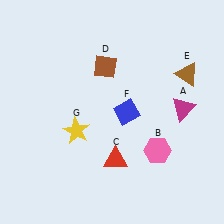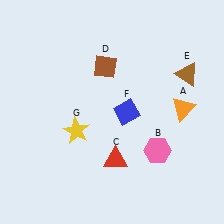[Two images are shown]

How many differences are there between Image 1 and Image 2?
There is 1 difference between the two images.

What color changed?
The triangle (A) changed from magenta in Image 1 to orange in Image 2.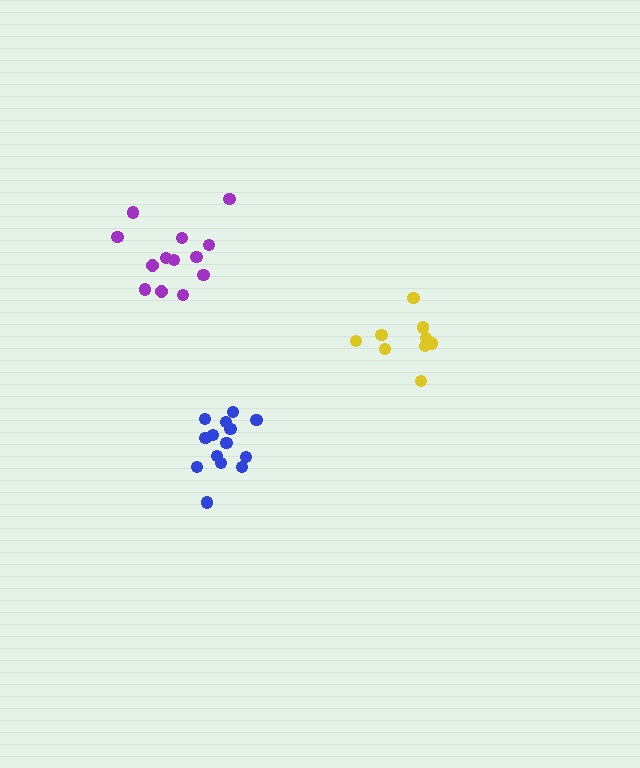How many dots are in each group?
Group 1: 9 dots, Group 2: 13 dots, Group 3: 14 dots (36 total).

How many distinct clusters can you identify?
There are 3 distinct clusters.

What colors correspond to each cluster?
The clusters are colored: yellow, purple, blue.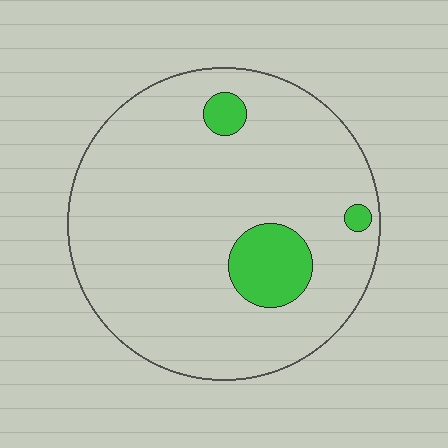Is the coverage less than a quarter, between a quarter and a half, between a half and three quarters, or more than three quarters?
Less than a quarter.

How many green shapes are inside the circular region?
3.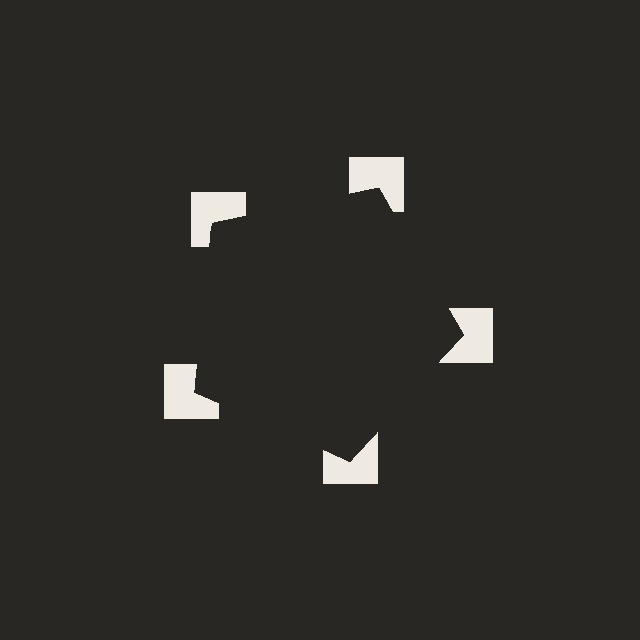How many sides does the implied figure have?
5 sides.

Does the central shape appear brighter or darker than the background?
It typically appears slightly darker than the background, even though no actual brightness change is drawn.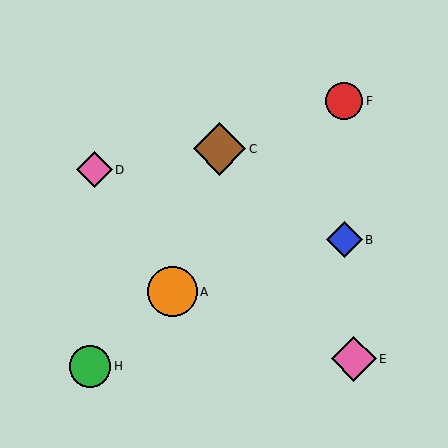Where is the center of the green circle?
The center of the green circle is at (90, 367).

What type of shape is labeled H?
Shape H is a green circle.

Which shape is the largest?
The brown diamond (labeled C) is the largest.